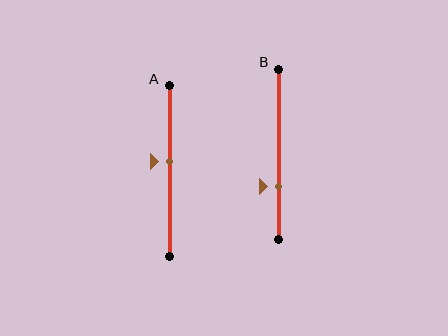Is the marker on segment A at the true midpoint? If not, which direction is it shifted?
No, the marker on segment A is shifted upward by about 6% of the segment length.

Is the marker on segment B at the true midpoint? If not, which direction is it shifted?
No, the marker on segment B is shifted downward by about 19% of the segment length.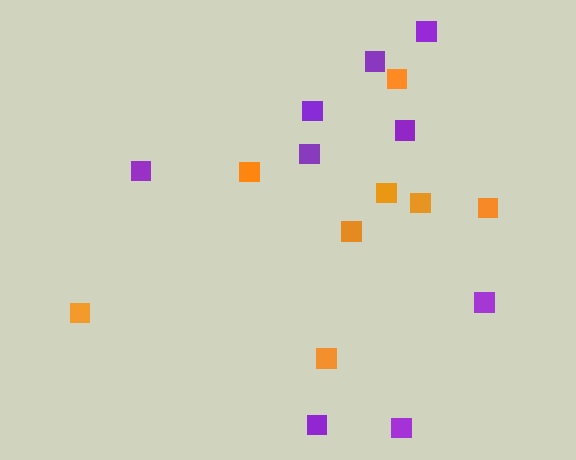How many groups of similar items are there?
There are 2 groups: one group of orange squares (8) and one group of purple squares (9).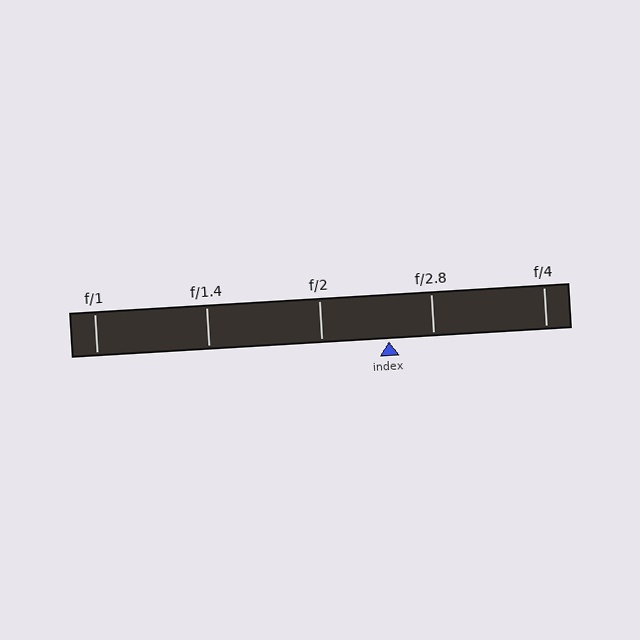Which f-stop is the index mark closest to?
The index mark is closest to f/2.8.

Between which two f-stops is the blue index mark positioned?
The index mark is between f/2 and f/2.8.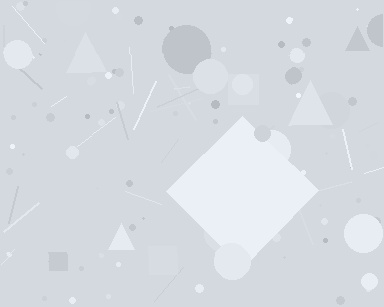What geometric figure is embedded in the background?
A diamond is embedded in the background.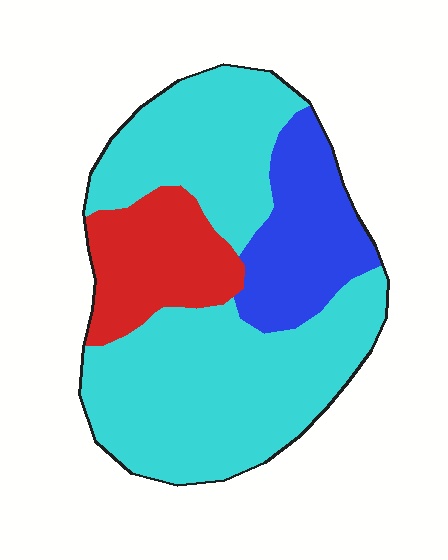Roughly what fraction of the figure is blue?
Blue covers 19% of the figure.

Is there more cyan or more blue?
Cyan.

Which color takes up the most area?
Cyan, at roughly 65%.